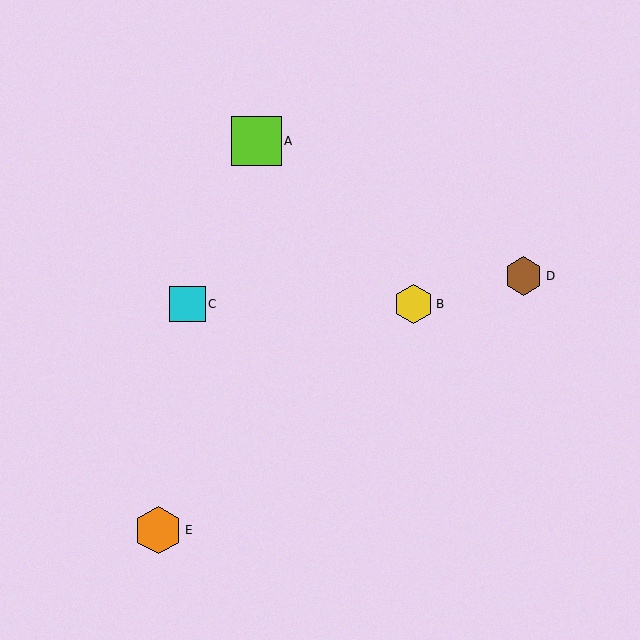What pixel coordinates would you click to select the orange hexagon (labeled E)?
Click at (158, 530) to select the orange hexagon E.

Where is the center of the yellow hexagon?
The center of the yellow hexagon is at (414, 304).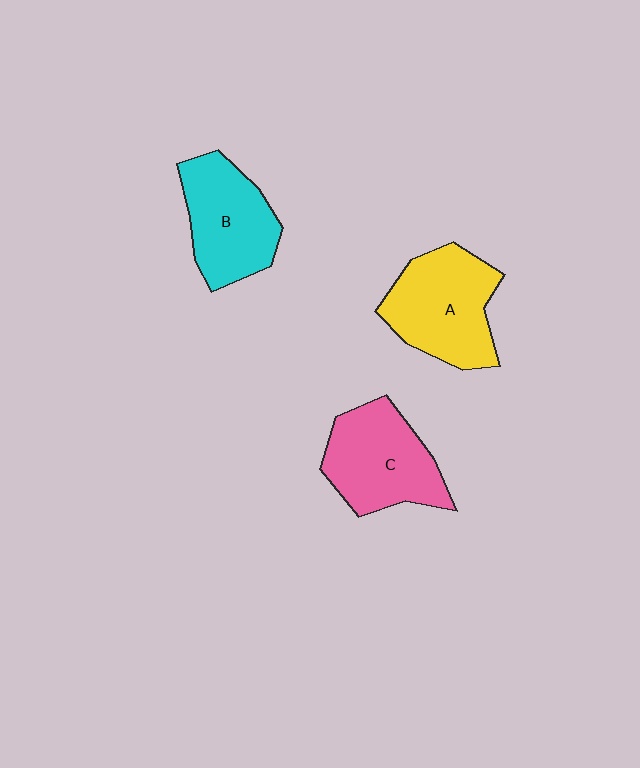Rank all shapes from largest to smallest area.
From largest to smallest: A (yellow), C (pink), B (cyan).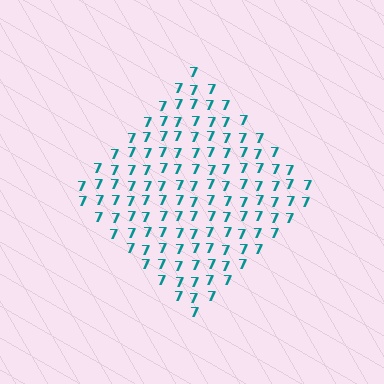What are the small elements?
The small elements are digit 7's.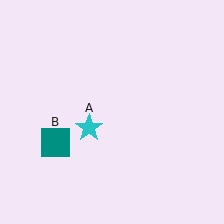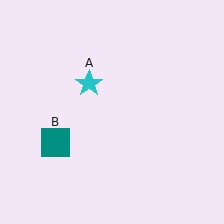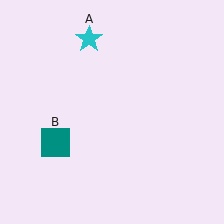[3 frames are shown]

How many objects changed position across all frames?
1 object changed position: cyan star (object A).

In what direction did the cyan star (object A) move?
The cyan star (object A) moved up.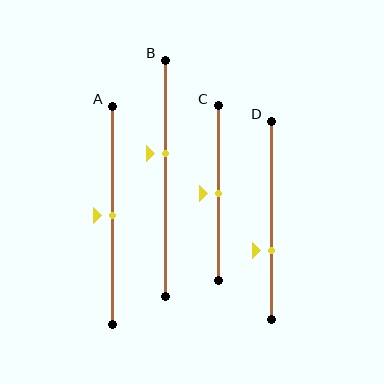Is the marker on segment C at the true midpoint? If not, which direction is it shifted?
Yes, the marker on segment C is at the true midpoint.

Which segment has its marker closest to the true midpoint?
Segment A has its marker closest to the true midpoint.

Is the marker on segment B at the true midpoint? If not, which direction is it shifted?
No, the marker on segment B is shifted upward by about 11% of the segment length.